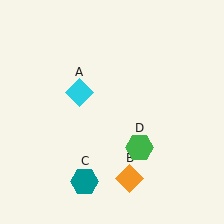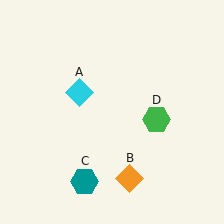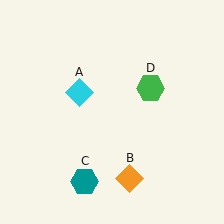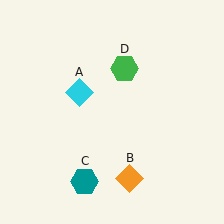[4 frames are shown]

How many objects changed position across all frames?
1 object changed position: green hexagon (object D).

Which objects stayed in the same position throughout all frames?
Cyan diamond (object A) and orange diamond (object B) and teal hexagon (object C) remained stationary.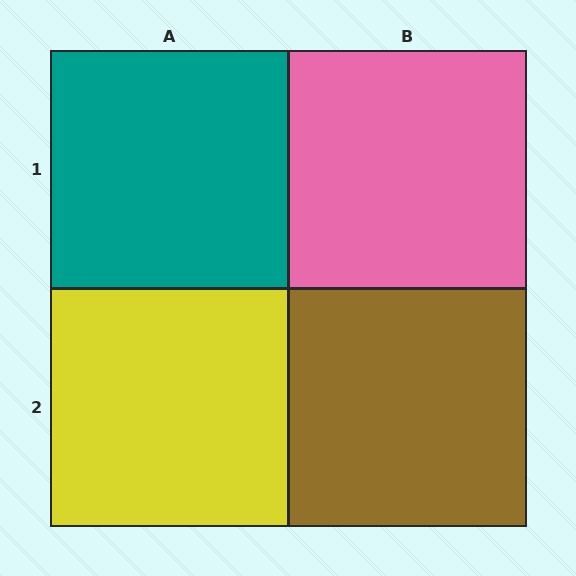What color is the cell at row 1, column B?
Pink.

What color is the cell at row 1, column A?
Teal.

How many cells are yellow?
1 cell is yellow.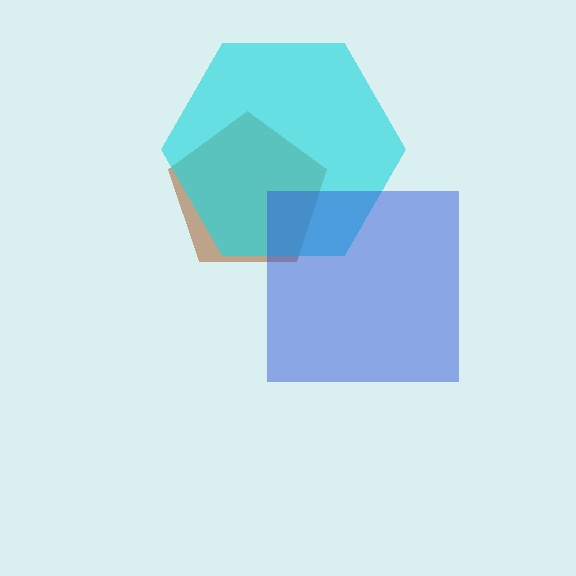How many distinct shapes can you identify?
There are 3 distinct shapes: a brown pentagon, a cyan hexagon, a blue square.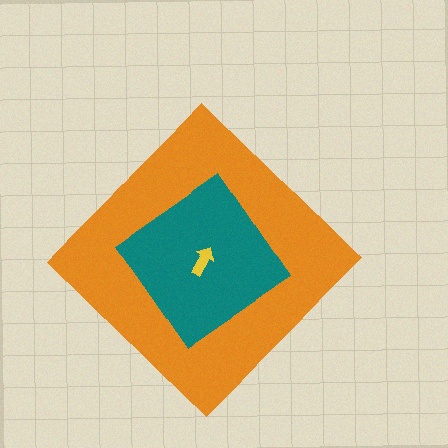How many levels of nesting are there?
3.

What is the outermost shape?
The orange diamond.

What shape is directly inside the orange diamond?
The teal diamond.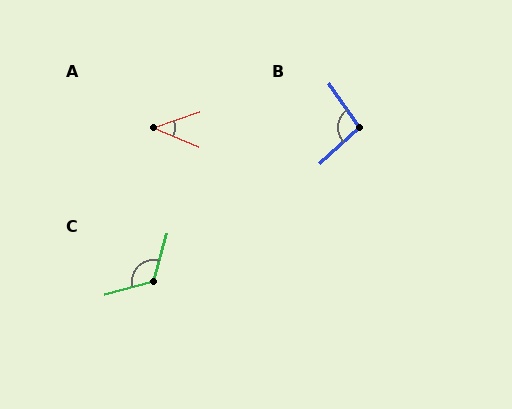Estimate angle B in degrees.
Approximately 98 degrees.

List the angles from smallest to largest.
A (41°), B (98°), C (121°).